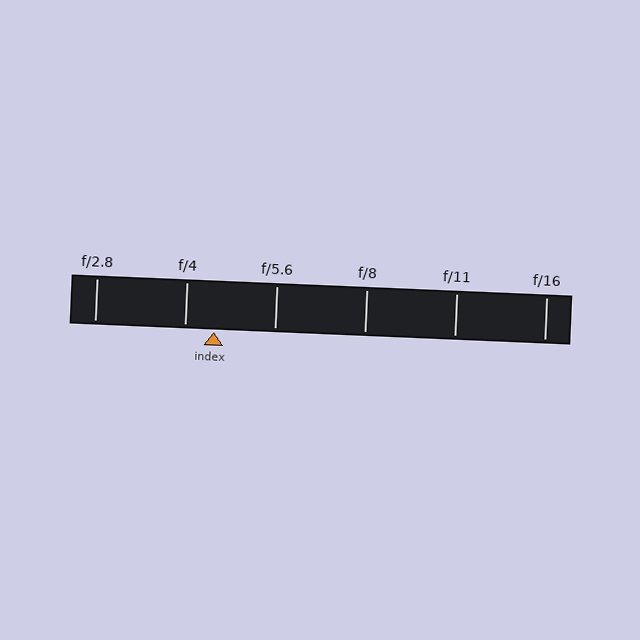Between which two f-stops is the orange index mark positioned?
The index mark is between f/4 and f/5.6.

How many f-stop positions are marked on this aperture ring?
There are 6 f-stop positions marked.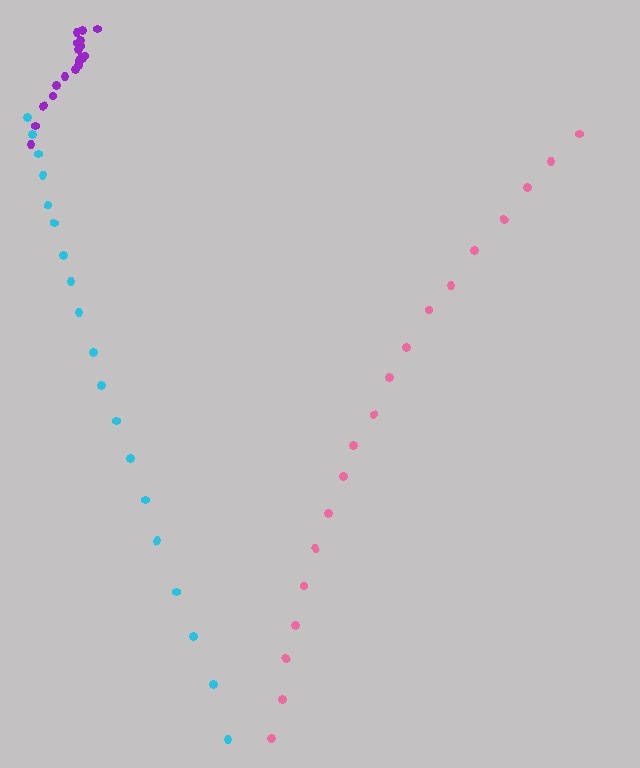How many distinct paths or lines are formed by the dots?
There are 3 distinct paths.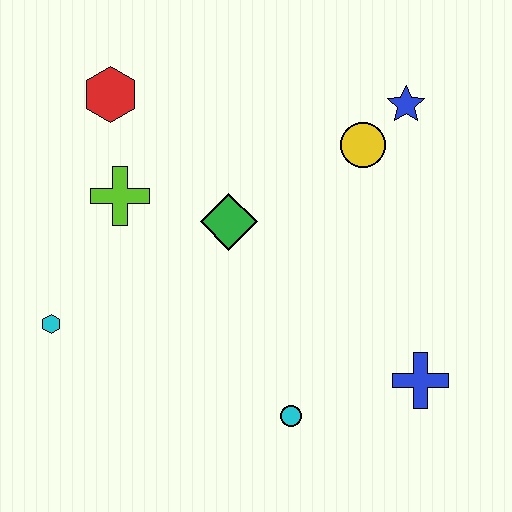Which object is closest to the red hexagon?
The lime cross is closest to the red hexagon.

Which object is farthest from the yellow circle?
The cyan hexagon is farthest from the yellow circle.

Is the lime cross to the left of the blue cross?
Yes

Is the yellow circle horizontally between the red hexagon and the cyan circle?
No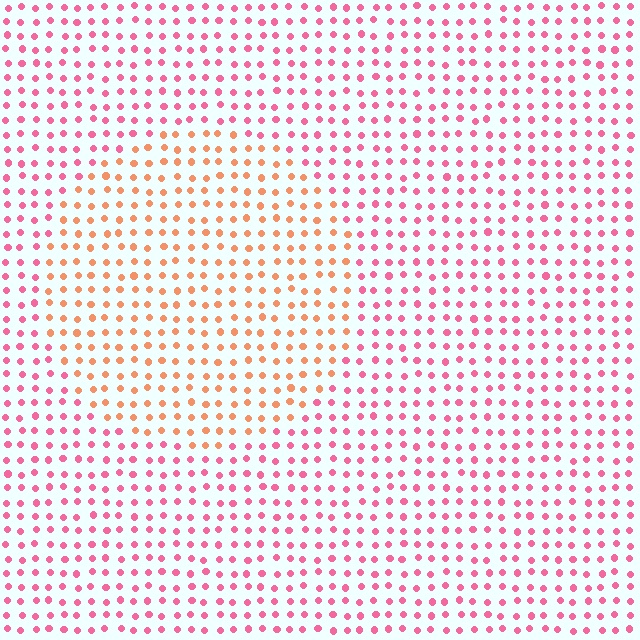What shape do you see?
I see a circle.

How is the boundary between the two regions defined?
The boundary is defined purely by a slight shift in hue (about 41 degrees). Spacing, size, and orientation are identical on both sides.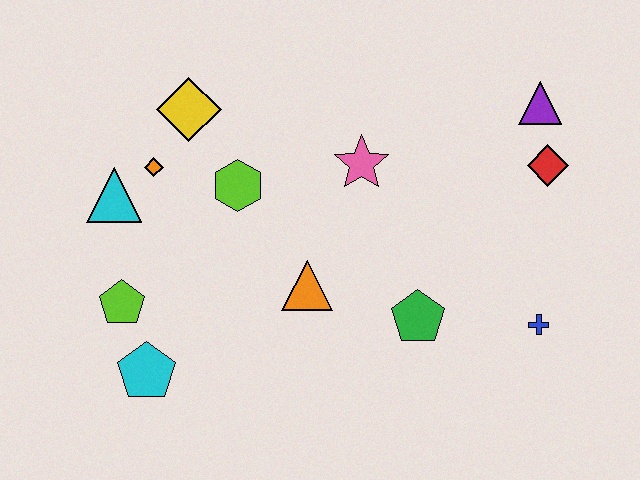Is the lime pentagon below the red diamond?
Yes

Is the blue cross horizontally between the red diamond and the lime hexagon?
Yes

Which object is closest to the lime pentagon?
The cyan pentagon is closest to the lime pentagon.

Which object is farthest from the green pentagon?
The cyan triangle is farthest from the green pentagon.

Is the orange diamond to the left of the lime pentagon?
No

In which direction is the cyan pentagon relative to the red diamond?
The cyan pentagon is to the left of the red diamond.